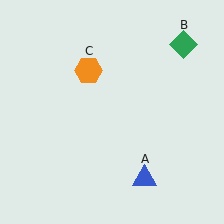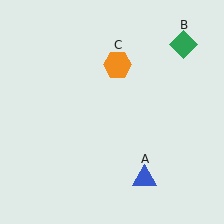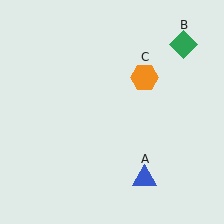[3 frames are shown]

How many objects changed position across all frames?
1 object changed position: orange hexagon (object C).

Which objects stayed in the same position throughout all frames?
Blue triangle (object A) and green diamond (object B) remained stationary.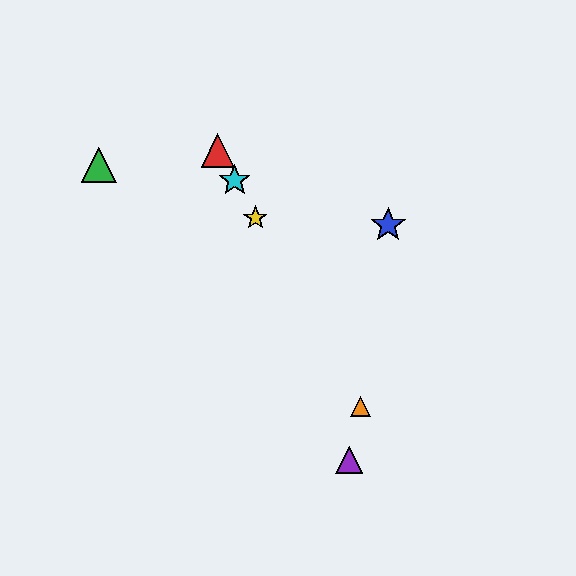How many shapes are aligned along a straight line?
4 shapes (the red triangle, the yellow star, the orange triangle, the cyan star) are aligned along a straight line.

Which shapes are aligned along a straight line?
The red triangle, the yellow star, the orange triangle, the cyan star are aligned along a straight line.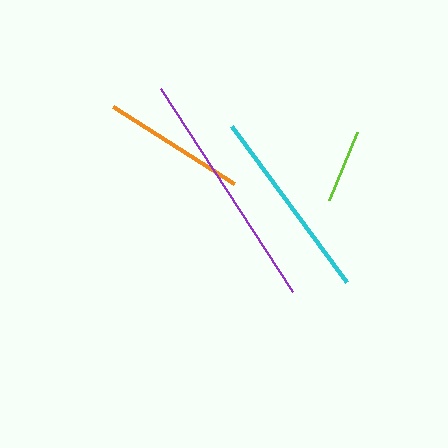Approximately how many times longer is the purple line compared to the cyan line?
The purple line is approximately 1.3 times the length of the cyan line.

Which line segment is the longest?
The purple line is the longest at approximately 242 pixels.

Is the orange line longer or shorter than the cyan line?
The cyan line is longer than the orange line.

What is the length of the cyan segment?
The cyan segment is approximately 194 pixels long.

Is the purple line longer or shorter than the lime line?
The purple line is longer than the lime line.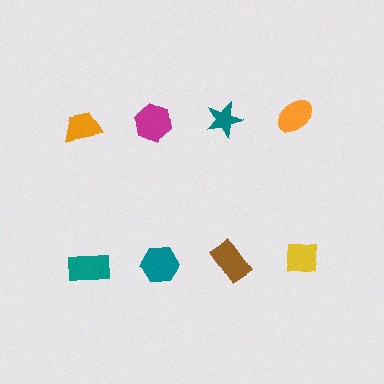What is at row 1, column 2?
A magenta hexagon.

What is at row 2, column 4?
A yellow square.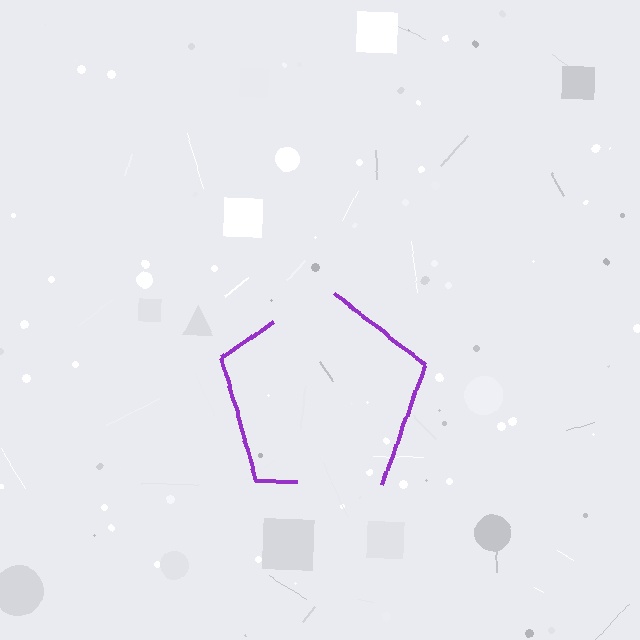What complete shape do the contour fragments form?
The contour fragments form a pentagon.